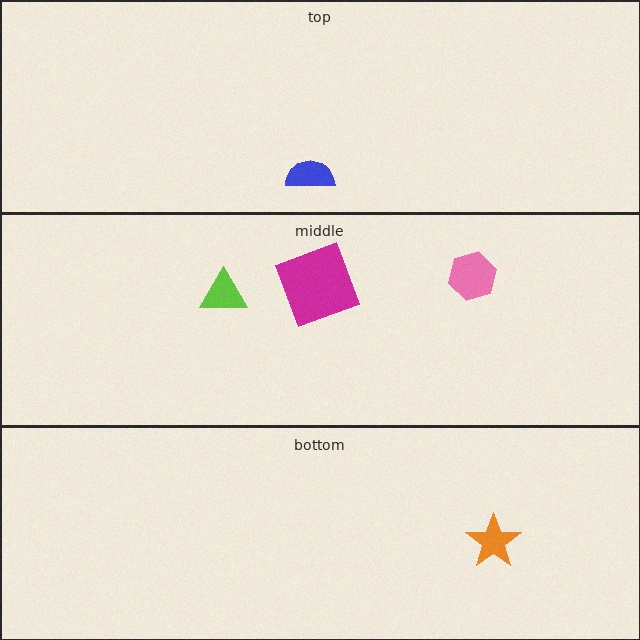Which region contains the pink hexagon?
The middle region.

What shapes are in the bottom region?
The orange star.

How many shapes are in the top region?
1.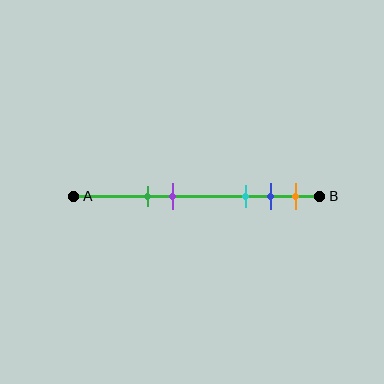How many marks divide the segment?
There are 5 marks dividing the segment.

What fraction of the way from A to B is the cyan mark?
The cyan mark is approximately 70% (0.7) of the way from A to B.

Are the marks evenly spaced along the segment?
No, the marks are not evenly spaced.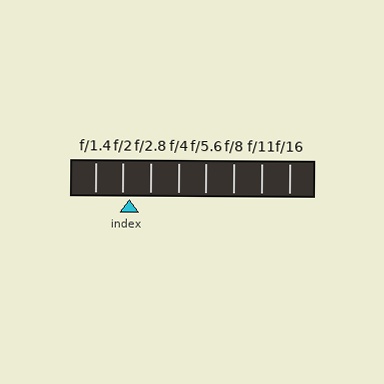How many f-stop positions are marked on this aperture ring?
There are 8 f-stop positions marked.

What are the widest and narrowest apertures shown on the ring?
The widest aperture shown is f/1.4 and the narrowest is f/16.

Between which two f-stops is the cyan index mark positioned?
The index mark is between f/2 and f/2.8.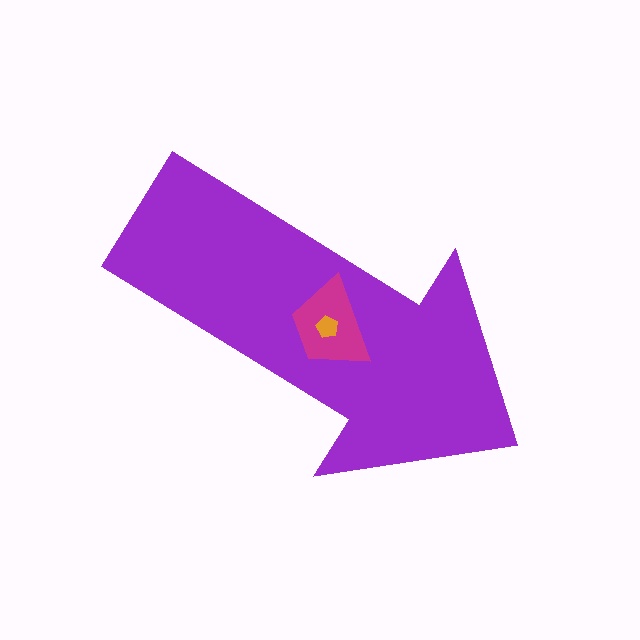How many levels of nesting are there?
3.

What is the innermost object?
The orange pentagon.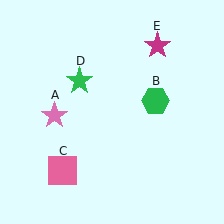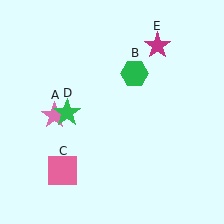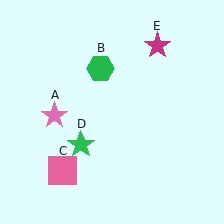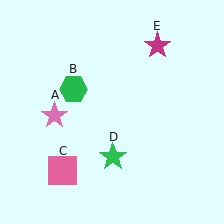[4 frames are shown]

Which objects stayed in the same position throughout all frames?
Pink star (object A) and pink square (object C) and magenta star (object E) remained stationary.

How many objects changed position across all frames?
2 objects changed position: green hexagon (object B), green star (object D).